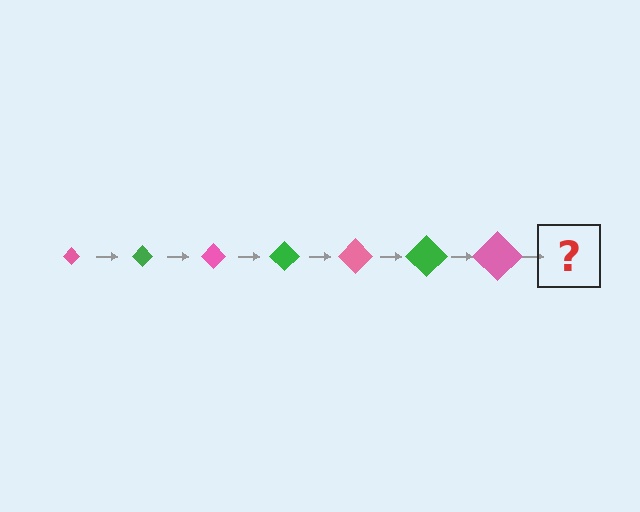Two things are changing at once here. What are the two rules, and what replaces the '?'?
The two rules are that the diamond grows larger each step and the color cycles through pink and green. The '?' should be a green diamond, larger than the previous one.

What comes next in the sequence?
The next element should be a green diamond, larger than the previous one.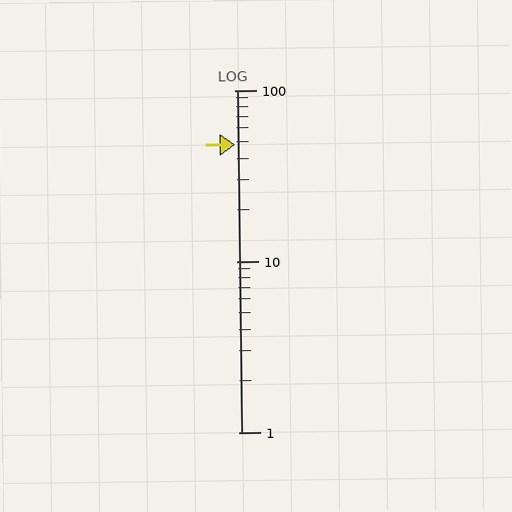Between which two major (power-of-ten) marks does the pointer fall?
The pointer is between 10 and 100.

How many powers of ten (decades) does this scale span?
The scale spans 2 decades, from 1 to 100.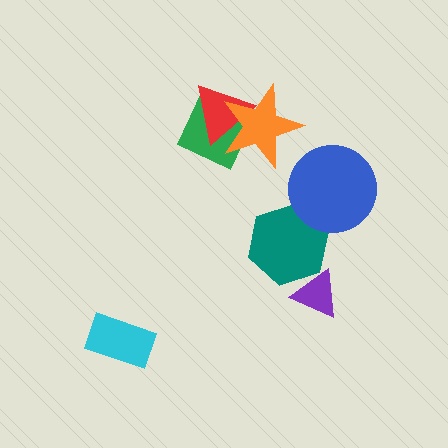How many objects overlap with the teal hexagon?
2 objects overlap with the teal hexagon.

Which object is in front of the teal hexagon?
The blue circle is in front of the teal hexagon.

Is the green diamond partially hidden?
Yes, it is partially covered by another shape.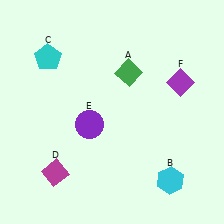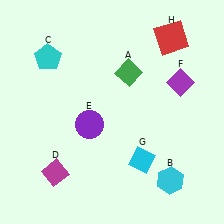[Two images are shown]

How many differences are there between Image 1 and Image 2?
There are 2 differences between the two images.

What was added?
A cyan diamond (G), a red square (H) were added in Image 2.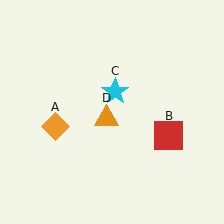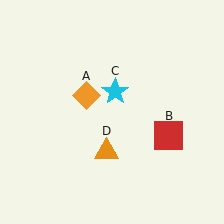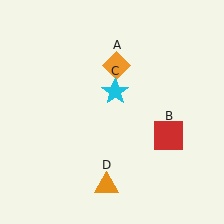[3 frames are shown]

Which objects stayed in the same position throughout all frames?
Red square (object B) and cyan star (object C) remained stationary.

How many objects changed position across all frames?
2 objects changed position: orange diamond (object A), orange triangle (object D).